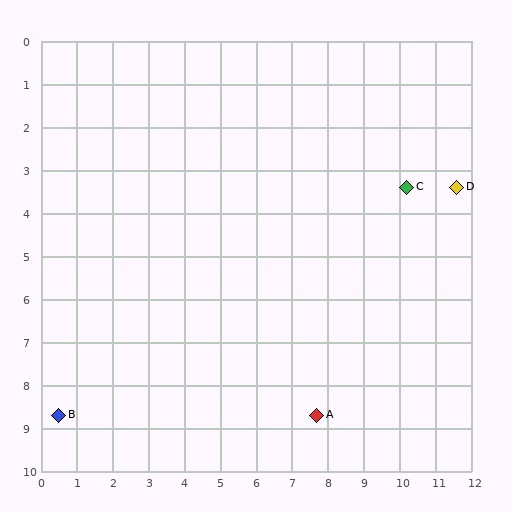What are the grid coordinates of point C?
Point C is at approximately (10.2, 3.4).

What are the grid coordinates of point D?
Point D is at approximately (11.6, 3.4).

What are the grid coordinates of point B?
Point B is at approximately (0.5, 8.7).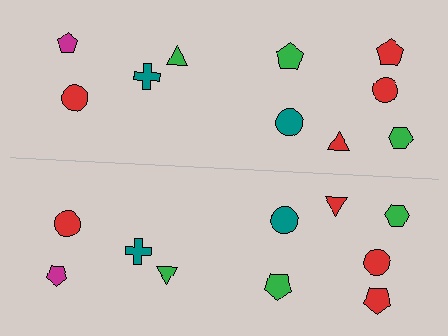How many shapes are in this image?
There are 20 shapes in this image.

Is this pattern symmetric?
Yes, this pattern has bilateral (reflection) symmetry.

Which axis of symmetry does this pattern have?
The pattern has a horizontal axis of symmetry running through the center of the image.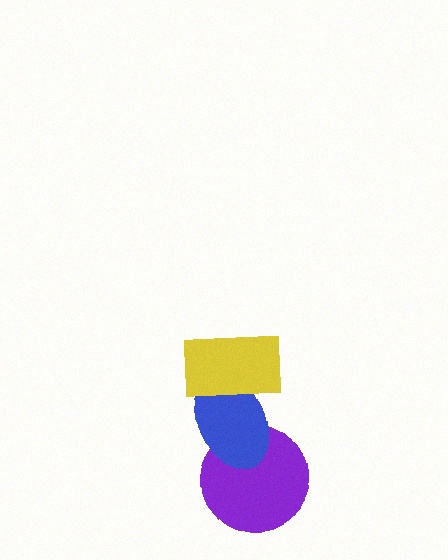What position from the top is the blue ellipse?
The blue ellipse is 2nd from the top.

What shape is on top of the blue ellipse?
The yellow rectangle is on top of the blue ellipse.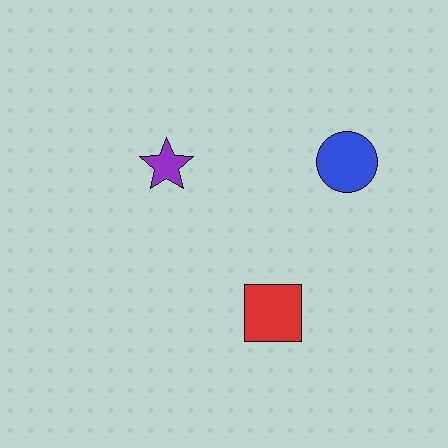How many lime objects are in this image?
There are no lime objects.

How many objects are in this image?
There are 3 objects.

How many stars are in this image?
There is 1 star.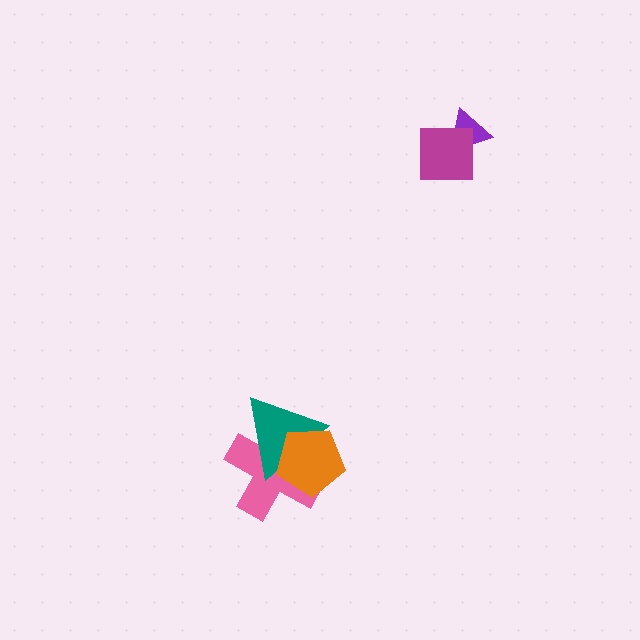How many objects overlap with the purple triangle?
1 object overlaps with the purple triangle.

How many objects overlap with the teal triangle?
2 objects overlap with the teal triangle.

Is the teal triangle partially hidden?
Yes, it is partially covered by another shape.